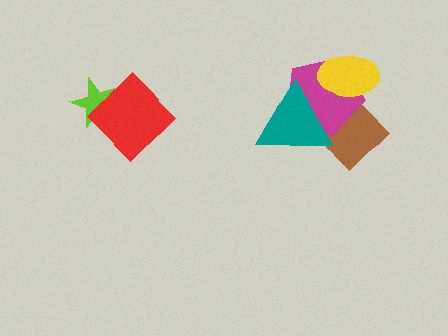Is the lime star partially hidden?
Yes, it is partially covered by another shape.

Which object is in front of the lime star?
The red diamond is in front of the lime star.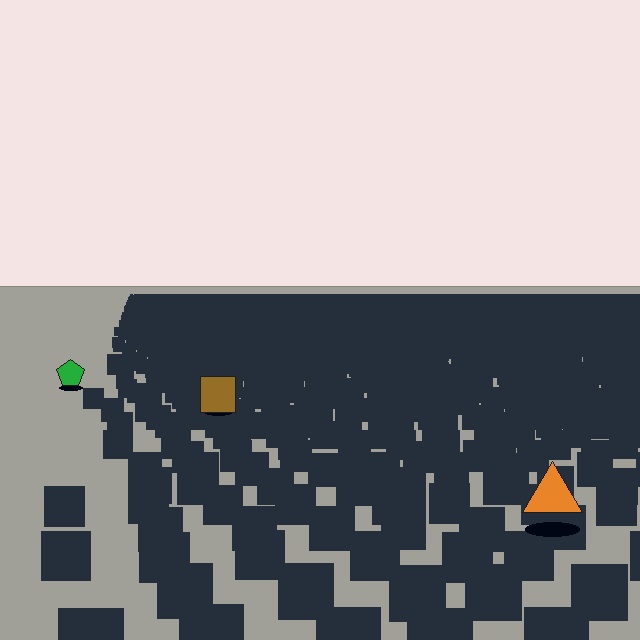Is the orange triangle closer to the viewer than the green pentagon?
Yes. The orange triangle is closer — you can tell from the texture gradient: the ground texture is coarser near it.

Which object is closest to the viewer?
The orange triangle is closest. The texture marks near it are larger and more spread out.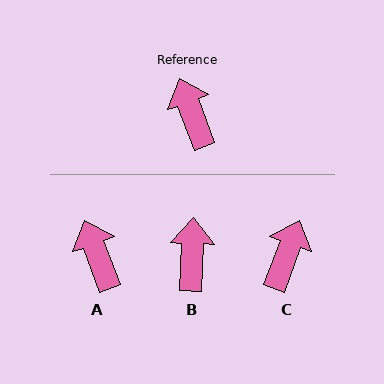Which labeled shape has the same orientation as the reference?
A.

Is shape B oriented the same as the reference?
No, it is off by about 22 degrees.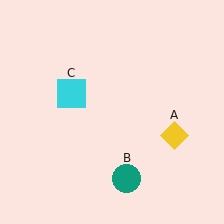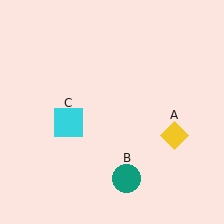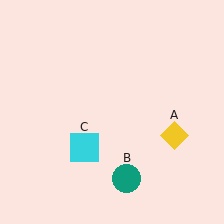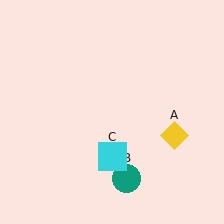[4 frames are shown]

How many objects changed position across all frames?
1 object changed position: cyan square (object C).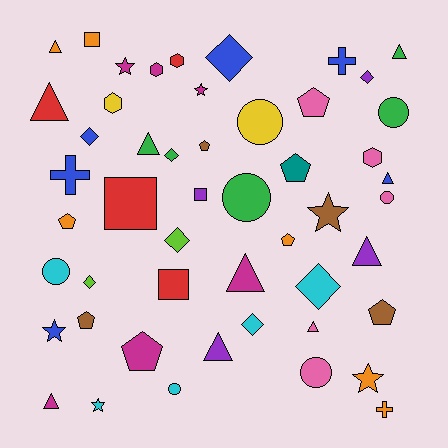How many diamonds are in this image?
There are 8 diamonds.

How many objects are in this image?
There are 50 objects.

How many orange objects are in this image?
There are 6 orange objects.